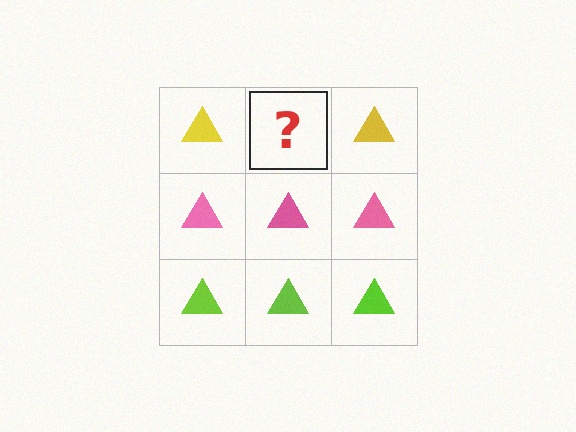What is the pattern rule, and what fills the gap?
The rule is that each row has a consistent color. The gap should be filled with a yellow triangle.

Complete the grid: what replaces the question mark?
The question mark should be replaced with a yellow triangle.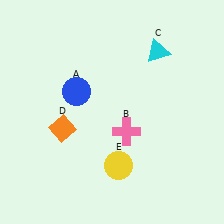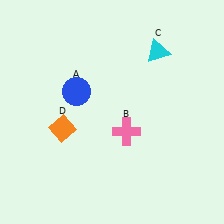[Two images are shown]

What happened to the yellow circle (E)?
The yellow circle (E) was removed in Image 2. It was in the bottom-right area of Image 1.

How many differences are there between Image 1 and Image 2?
There is 1 difference between the two images.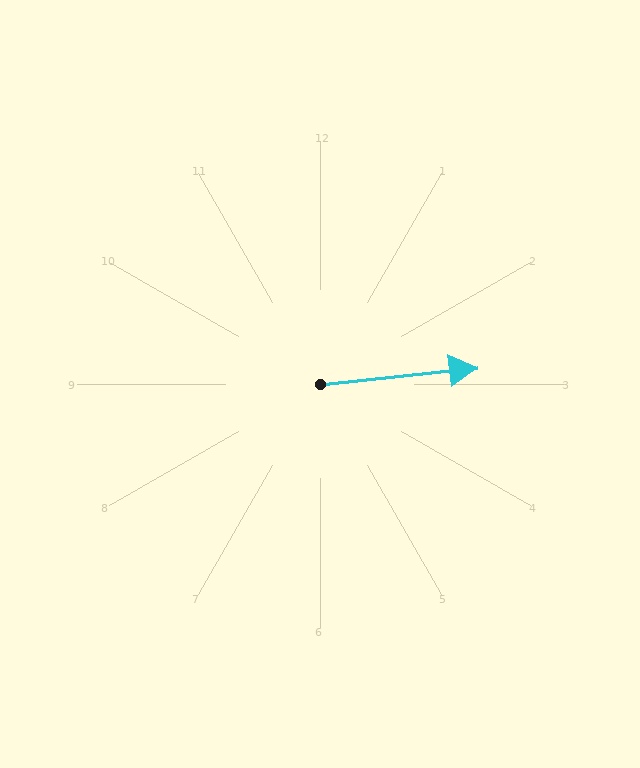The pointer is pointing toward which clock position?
Roughly 3 o'clock.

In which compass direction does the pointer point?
East.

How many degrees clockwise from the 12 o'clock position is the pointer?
Approximately 84 degrees.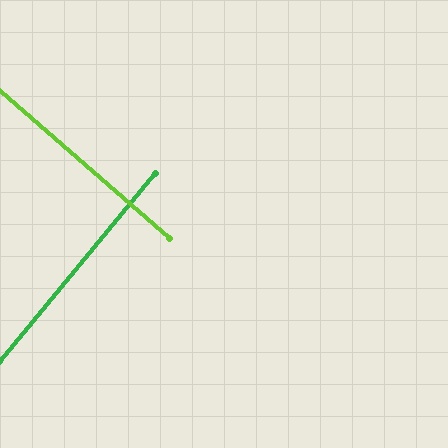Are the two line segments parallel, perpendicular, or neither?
Perpendicular — they meet at approximately 89°.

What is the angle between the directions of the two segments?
Approximately 89 degrees.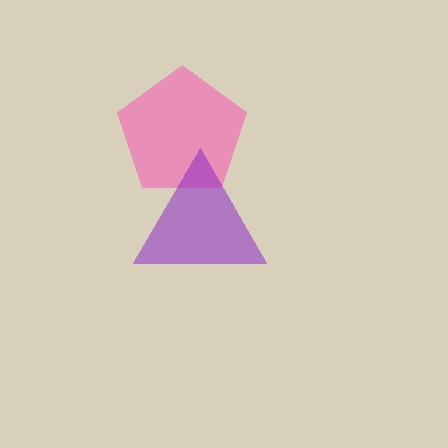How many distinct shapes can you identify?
There are 2 distinct shapes: a pink pentagon, a purple triangle.